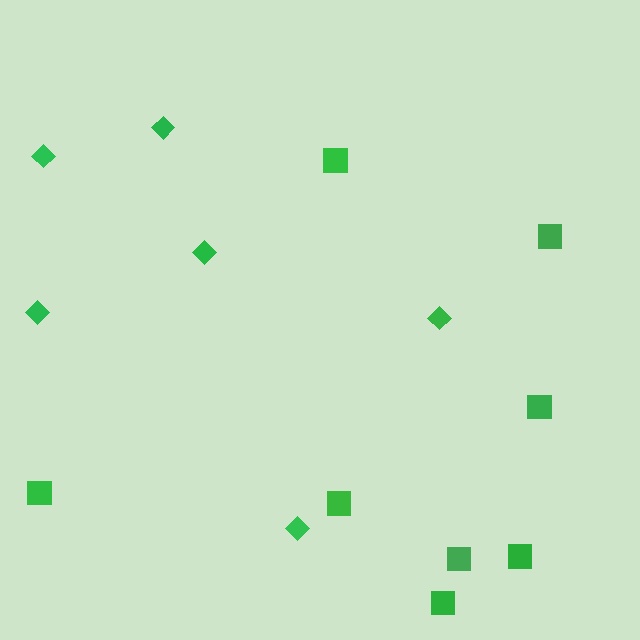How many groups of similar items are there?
There are 2 groups: one group of diamonds (6) and one group of squares (8).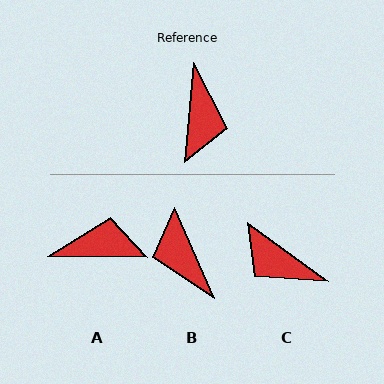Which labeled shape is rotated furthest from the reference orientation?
B, about 151 degrees away.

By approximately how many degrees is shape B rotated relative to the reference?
Approximately 151 degrees clockwise.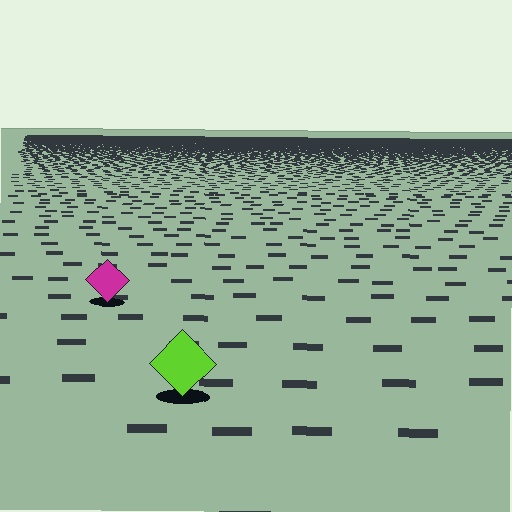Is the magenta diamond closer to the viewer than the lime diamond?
No. The lime diamond is closer — you can tell from the texture gradient: the ground texture is coarser near it.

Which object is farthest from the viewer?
The magenta diamond is farthest from the viewer. It appears smaller and the ground texture around it is denser.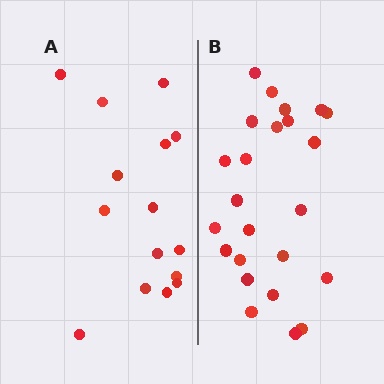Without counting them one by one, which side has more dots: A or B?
Region B (the right region) has more dots.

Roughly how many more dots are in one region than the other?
Region B has roughly 8 or so more dots than region A.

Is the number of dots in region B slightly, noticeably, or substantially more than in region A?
Region B has substantially more. The ratio is roughly 1.6 to 1.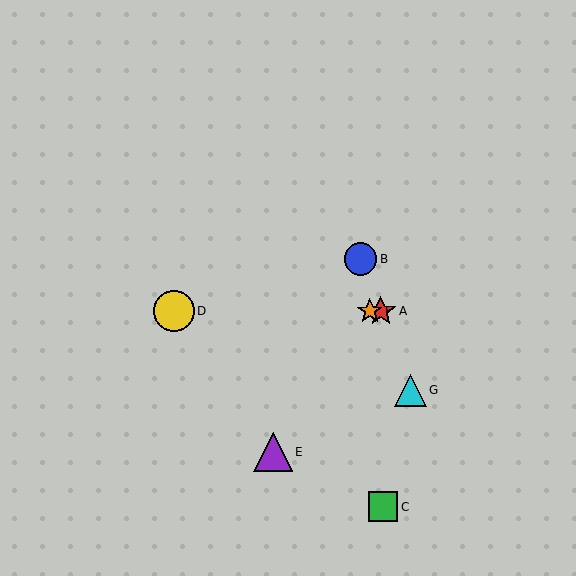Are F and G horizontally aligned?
No, F is at y≈311 and G is at y≈390.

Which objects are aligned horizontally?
Objects A, D, F are aligned horizontally.